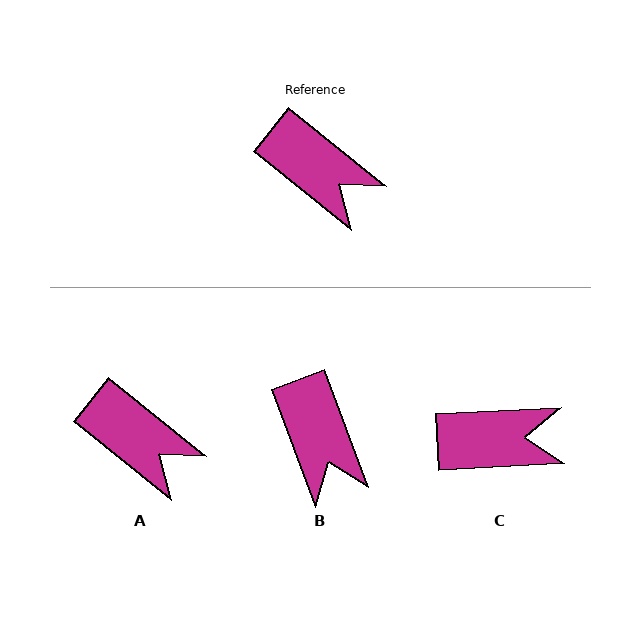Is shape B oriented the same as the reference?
No, it is off by about 31 degrees.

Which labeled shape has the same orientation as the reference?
A.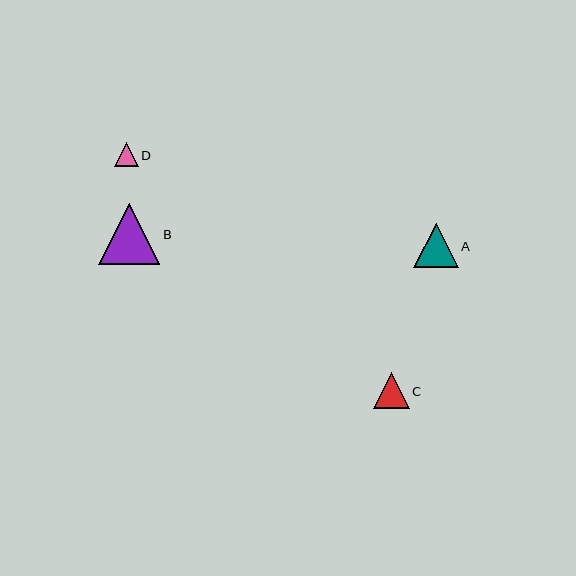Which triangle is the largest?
Triangle B is the largest with a size of approximately 61 pixels.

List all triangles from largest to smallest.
From largest to smallest: B, A, C, D.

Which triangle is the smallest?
Triangle D is the smallest with a size of approximately 24 pixels.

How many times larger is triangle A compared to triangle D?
Triangle A is approximately 1.9 times the size of triangle D.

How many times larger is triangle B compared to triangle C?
Triangle B is approximately 1.7 times the size of triangle C.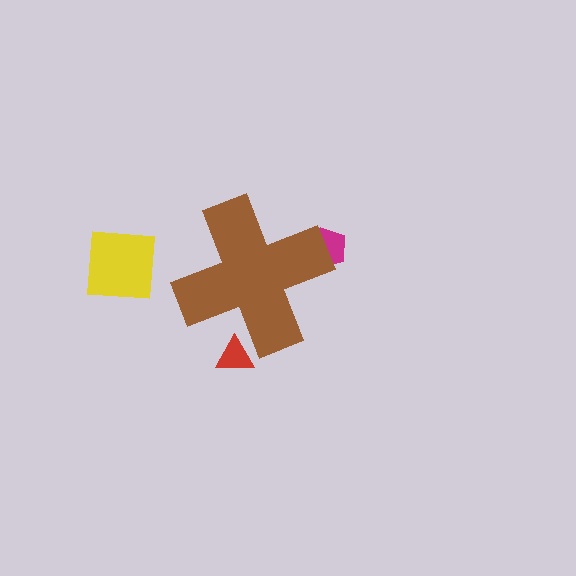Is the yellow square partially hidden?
No, the yellow square is fully visible.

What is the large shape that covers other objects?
A brown cross.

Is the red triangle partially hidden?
Yes, the red triangle is partially hidden behind the brown cross.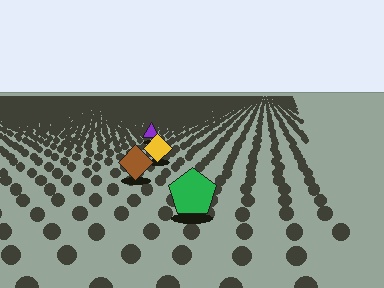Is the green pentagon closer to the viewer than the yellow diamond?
Yes. The green pentagon is closer — you can tell from the texture gradient: the ground texture is coarser near it.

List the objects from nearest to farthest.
From nearest to farthest: the green pentagon, the brown diamond, the yellow diamond, the purple triangle.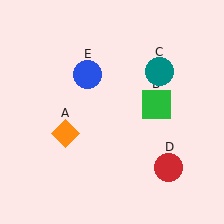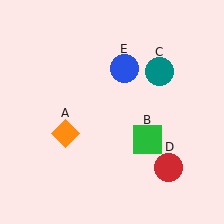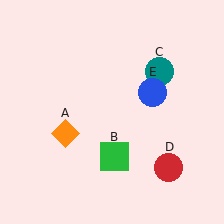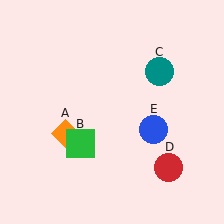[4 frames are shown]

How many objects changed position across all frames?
2 objects changed position: green square (object B), blue circle (object E).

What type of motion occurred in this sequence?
The green square (object B), blue circle (object E) rotated clockwise around the center of the scene.